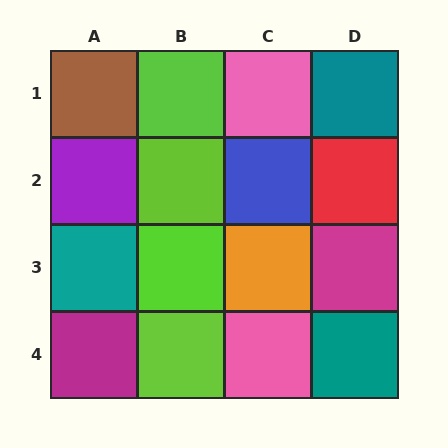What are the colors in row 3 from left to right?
Teal, lime, orange, magenta.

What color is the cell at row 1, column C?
Pink.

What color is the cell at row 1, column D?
Teal.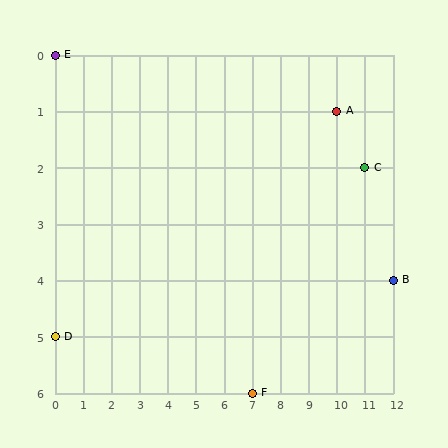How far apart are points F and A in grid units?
Points F and A are 3 columns and 5 rows apart (about 5.8 grid units diagonally).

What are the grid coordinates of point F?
Point F is at grid coordinates (7, 6).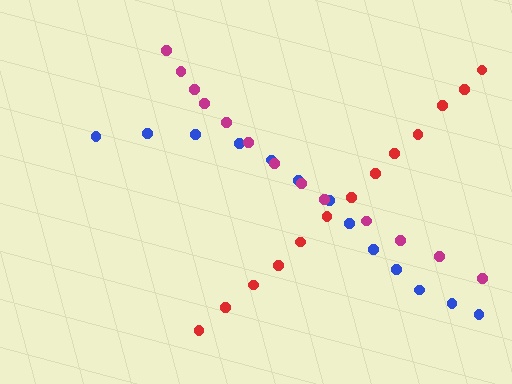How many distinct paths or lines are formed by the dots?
There are 3 distinct paths.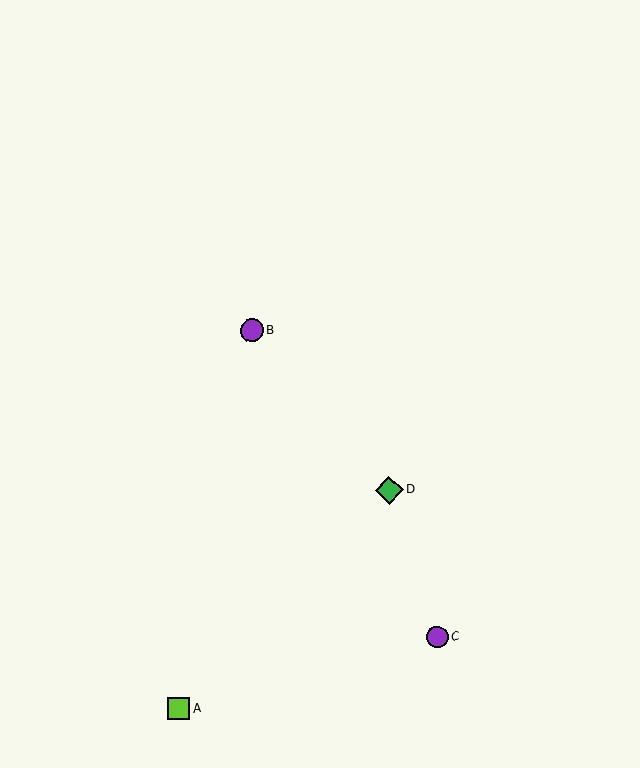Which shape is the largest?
The green diamond (labeled D) is the largest.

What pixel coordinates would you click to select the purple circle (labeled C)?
Click at (437, 637) to select the purple circle C.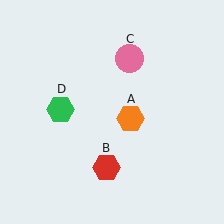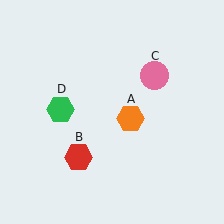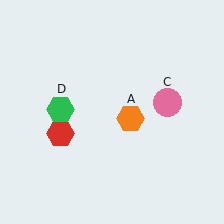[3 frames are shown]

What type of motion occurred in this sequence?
The red hexagon (object B), pink circle (object C) rotated clockwise around the center of the scene.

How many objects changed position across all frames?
2 objects changed position: red hexagon (object B), pink circle (object C).